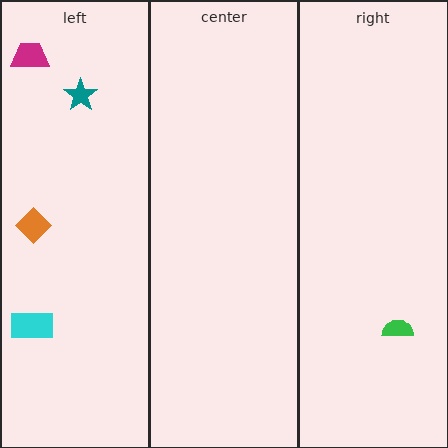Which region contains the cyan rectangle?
The left region.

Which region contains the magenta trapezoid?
The left region.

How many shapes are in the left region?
4.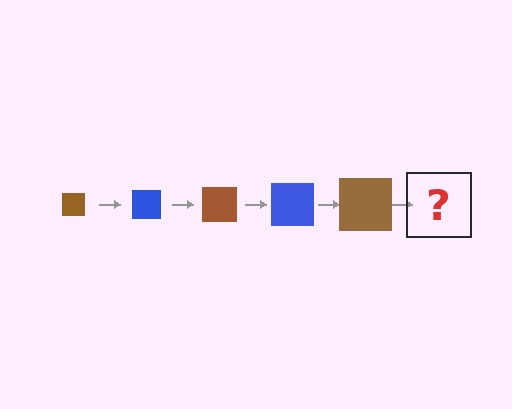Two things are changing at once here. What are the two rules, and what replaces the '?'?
The two rules are that the square grows larger each step and the color cycles through brown and blue. The '?' should be a blue square, larger than the previous one.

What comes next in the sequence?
The next element should be a blue square, larger than the previous one.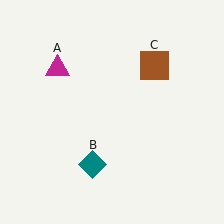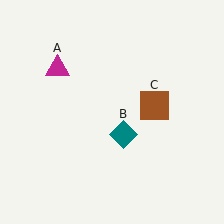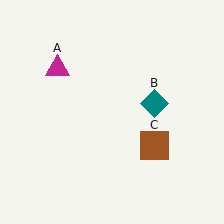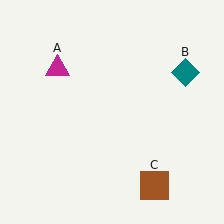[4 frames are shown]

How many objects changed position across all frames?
2 objects changed position: teal diamond (object B), brown square (object C).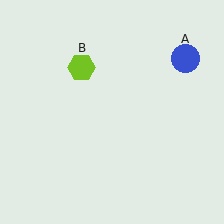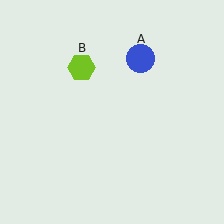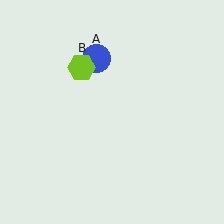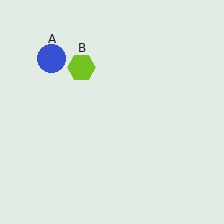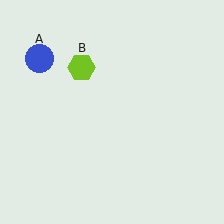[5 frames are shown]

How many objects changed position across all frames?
1 object changed position: blue circle (object A).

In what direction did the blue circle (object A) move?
The blue circle (object A) moved left.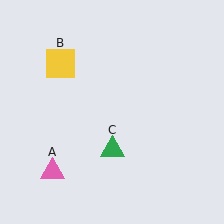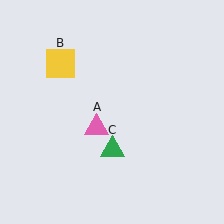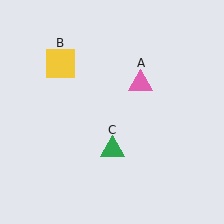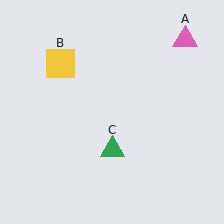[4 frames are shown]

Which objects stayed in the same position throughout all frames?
Yellow square (object B) and green triangle (object C) remained stationary.